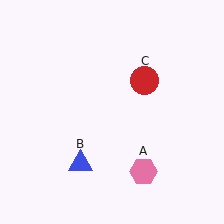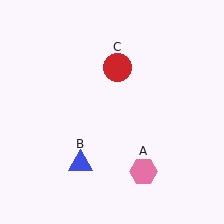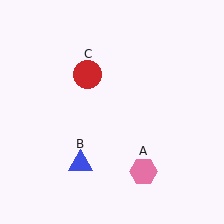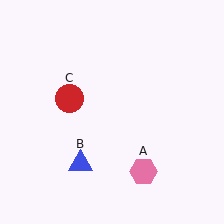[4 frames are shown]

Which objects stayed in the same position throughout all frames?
Pink hexagon (object A) and blue triangle (object B) remained stationary.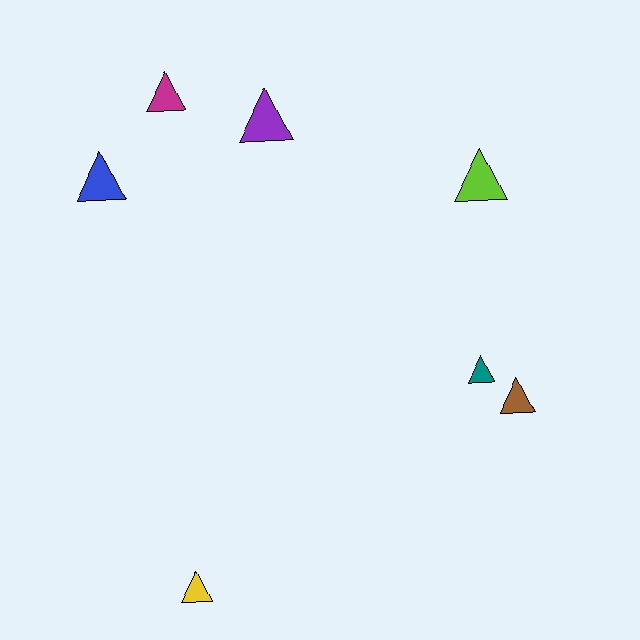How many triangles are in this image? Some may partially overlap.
There are 7 triangles.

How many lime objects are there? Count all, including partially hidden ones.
There is 1 lime object.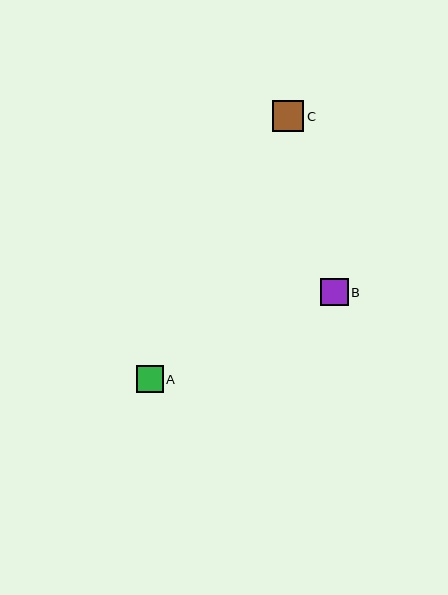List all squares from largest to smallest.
From largest to smallest: C, B, A.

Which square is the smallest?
Square A is the smallest with a size of approximately 27 pixels.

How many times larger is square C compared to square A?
Square C is approximately 1.2 times the size of square A.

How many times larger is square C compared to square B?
Square C is approximately 1.1 times the size of square B.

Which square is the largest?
Square C is the largest with a size of approximately 31 pixels.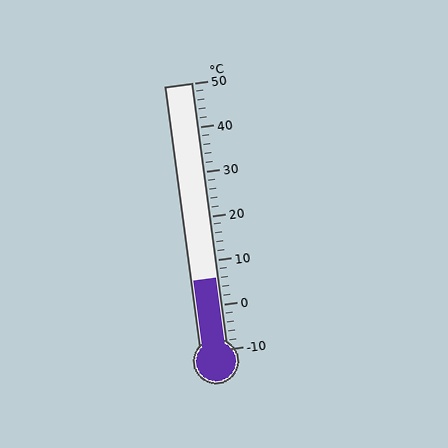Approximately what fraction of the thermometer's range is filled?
The thermometer is filled to approximately 25% of its range.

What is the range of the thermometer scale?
The thermometer scale ranges from -10°C to 50°C.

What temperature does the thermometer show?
The thermometer shows approximately 6°C.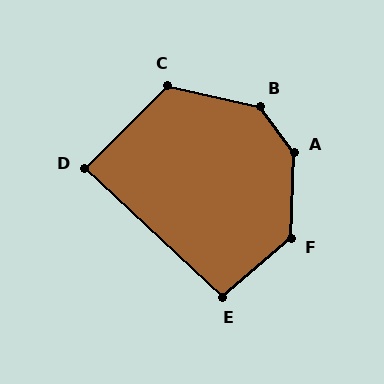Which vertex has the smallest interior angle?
D, at approximately 88 degrees.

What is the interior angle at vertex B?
Approximately 139 degrees (obtuse).